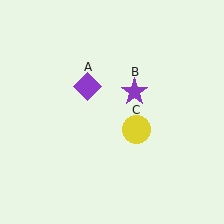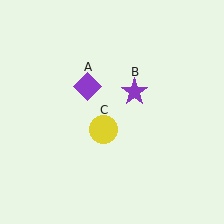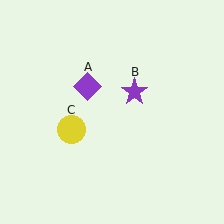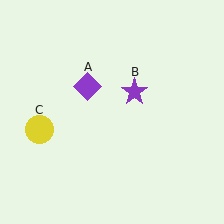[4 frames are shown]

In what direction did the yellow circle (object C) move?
The yellow circle (object C) moved left.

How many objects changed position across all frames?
1 object changed position: yellow circle (object C).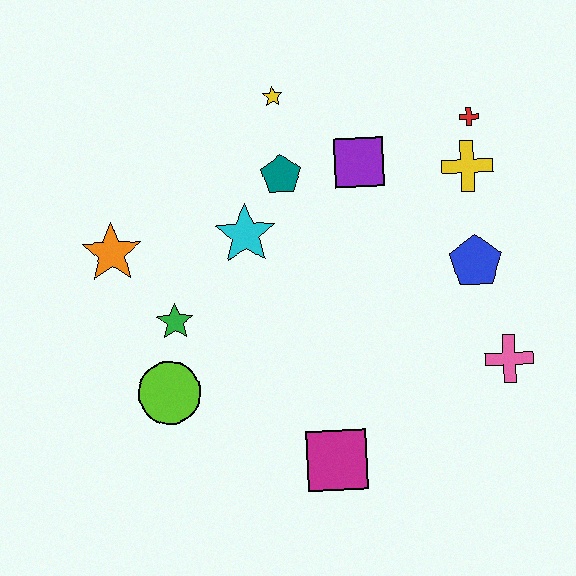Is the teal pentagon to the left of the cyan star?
No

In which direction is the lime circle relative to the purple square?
The lime circle is below the purple square.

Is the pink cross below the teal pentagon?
Yes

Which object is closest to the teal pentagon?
The cyan star is closest to the teal pentagon.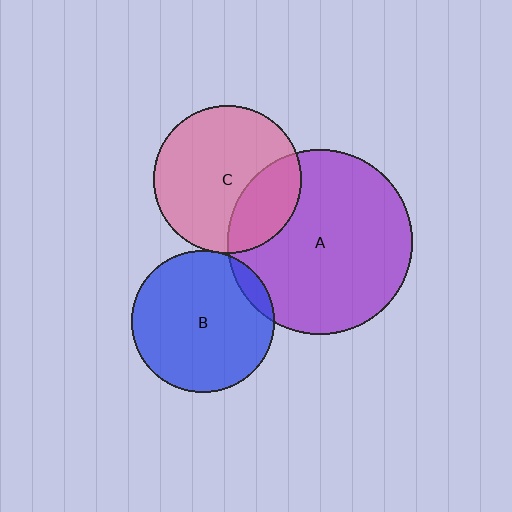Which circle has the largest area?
Circle A (purple).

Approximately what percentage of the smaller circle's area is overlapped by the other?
Approximately 25%.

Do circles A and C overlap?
Yes.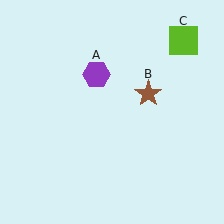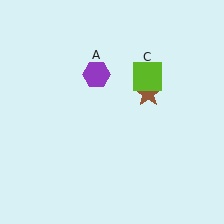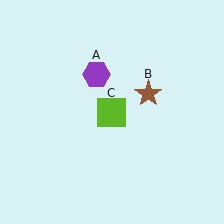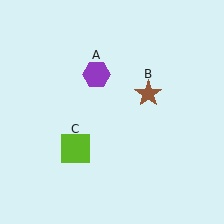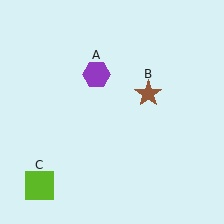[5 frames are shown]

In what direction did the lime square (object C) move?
The lime square (object C) moved down and to the left.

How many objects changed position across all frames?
1 object changed position: lime square (object C).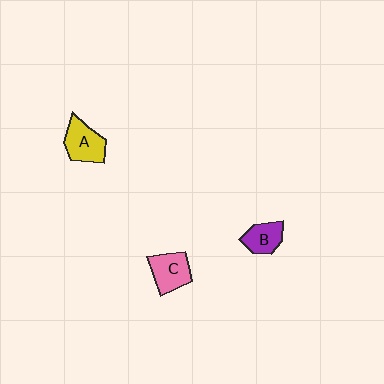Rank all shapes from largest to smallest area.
From largest to smallest: A (yellow), C (pink), B (purple).